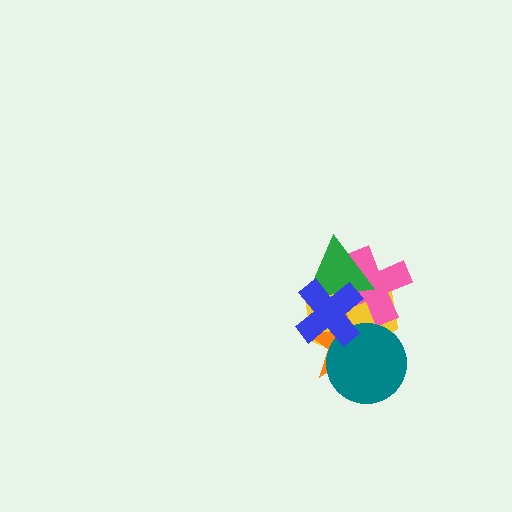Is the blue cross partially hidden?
No, no other shape covers it.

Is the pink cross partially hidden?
Yes, it is partially covered by another shape.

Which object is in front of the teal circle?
The blue cross is in front of the teal circle.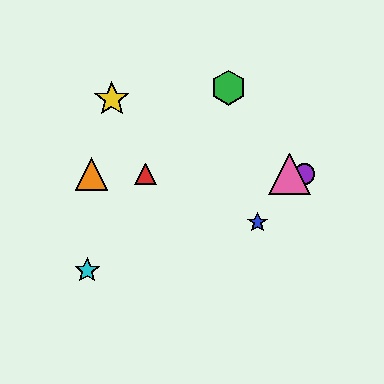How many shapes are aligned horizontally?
4 shapes (the red triangle, the purple circle, the orange triangle, the pink triangle) are aligned horizontally.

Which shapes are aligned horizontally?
The red triangle, the purple circle, the orange triangle, the pink triangle are aligned horizontally.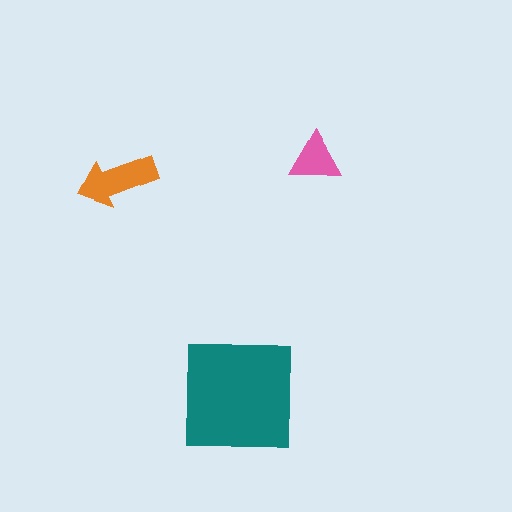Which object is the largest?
The teal square.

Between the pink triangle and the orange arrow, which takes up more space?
The orange arrow.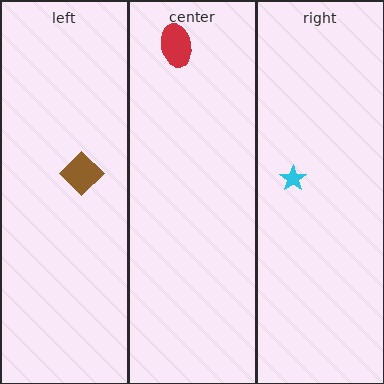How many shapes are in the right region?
1.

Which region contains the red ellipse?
The center region.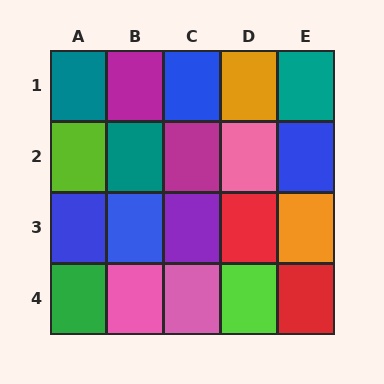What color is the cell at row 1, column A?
Teal.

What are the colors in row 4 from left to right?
Green, pink, pink, lime, red.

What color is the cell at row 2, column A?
Lime.